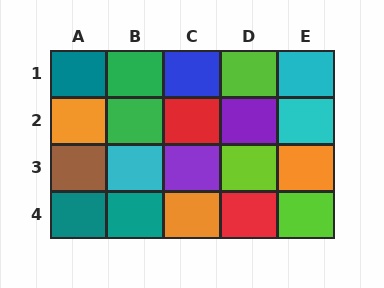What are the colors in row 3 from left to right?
Brown, cyan, purple, lime, orange.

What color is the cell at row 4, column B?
Teal.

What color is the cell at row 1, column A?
Teal.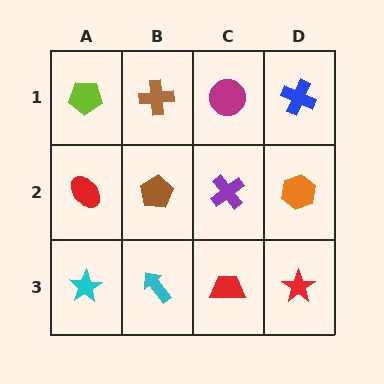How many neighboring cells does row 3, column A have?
2.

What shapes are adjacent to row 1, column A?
A red ellipse (row 2, column A), a brown cross (row 1, column B).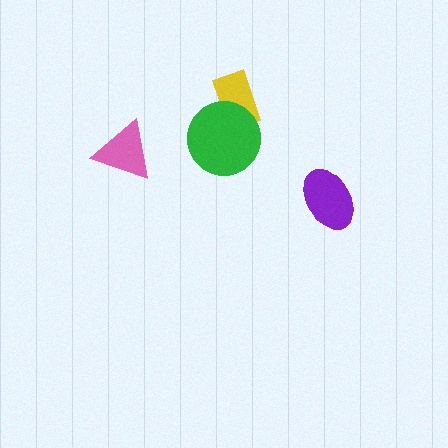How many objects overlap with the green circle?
1 object overlaps with the green circle.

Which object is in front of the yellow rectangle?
The green circle is in front of the yellow rectangle.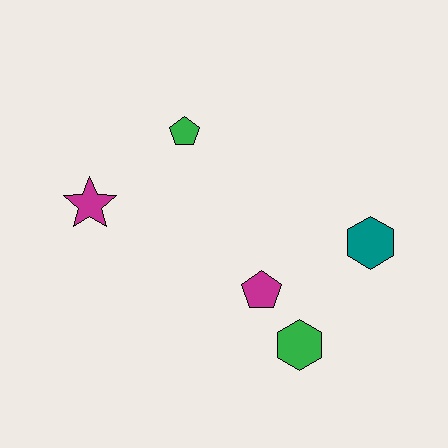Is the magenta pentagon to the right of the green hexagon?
No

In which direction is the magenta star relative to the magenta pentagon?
The magenta star is to the left of the magenta pentagon.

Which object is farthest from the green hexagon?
The magenta star is farthest from the green hexagon.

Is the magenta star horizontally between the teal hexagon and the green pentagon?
No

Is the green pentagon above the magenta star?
Yes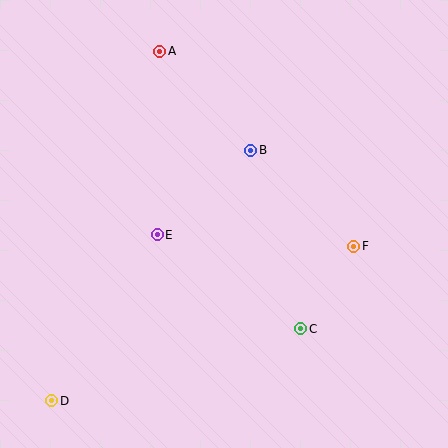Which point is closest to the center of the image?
Point E at (157, 235) is closest to the center.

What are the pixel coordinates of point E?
Point E is at (157, 235).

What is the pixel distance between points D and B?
The distance between D and B is 320 pixels.